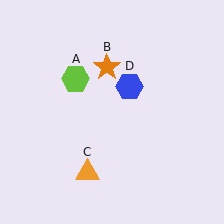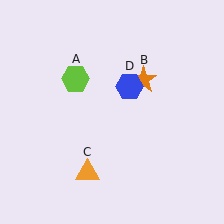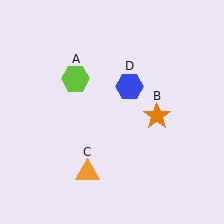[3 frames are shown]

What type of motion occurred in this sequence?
The orange star (object B) rotated clockwise around the center of the scene.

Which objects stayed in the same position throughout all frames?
Lime hexagon (object A) and orange triangle (object C) and blue hexagon (object D) remained stationary.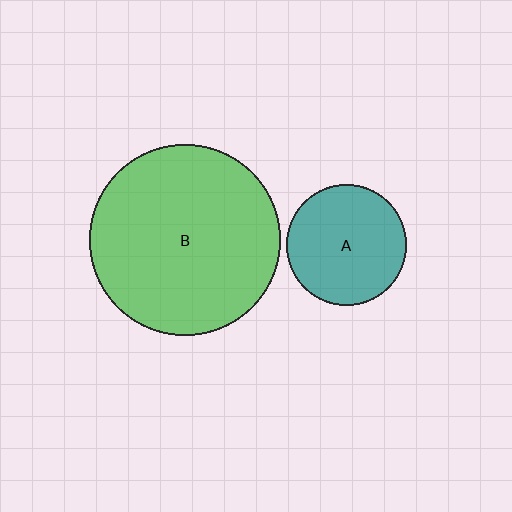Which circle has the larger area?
Circle B (green).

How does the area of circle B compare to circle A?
Approximately 2.5 times.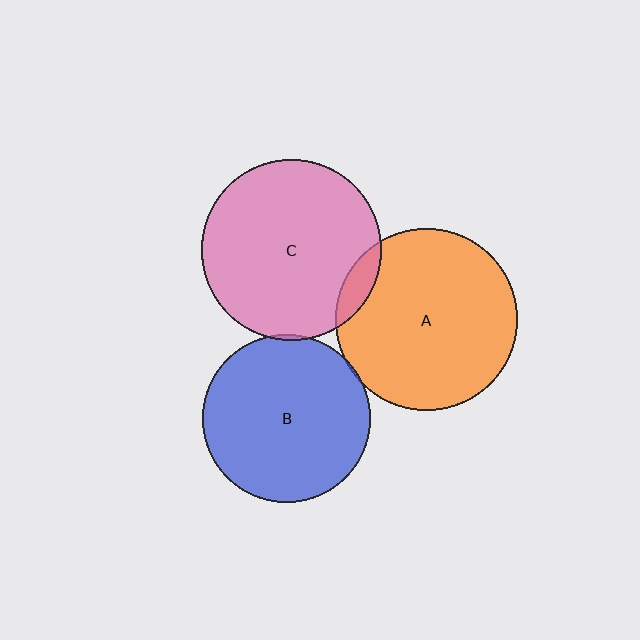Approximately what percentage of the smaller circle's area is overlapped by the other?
Approximately 10%.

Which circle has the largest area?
Circle A (orange).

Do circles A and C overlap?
Yes.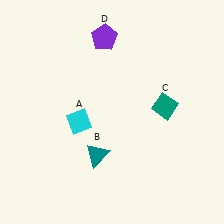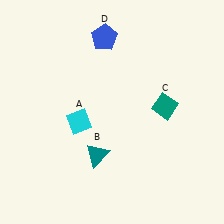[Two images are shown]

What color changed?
The pentagon (D) changed from purple in Image 1 to blue in Image 2.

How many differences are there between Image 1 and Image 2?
There is 1 difference between the two images.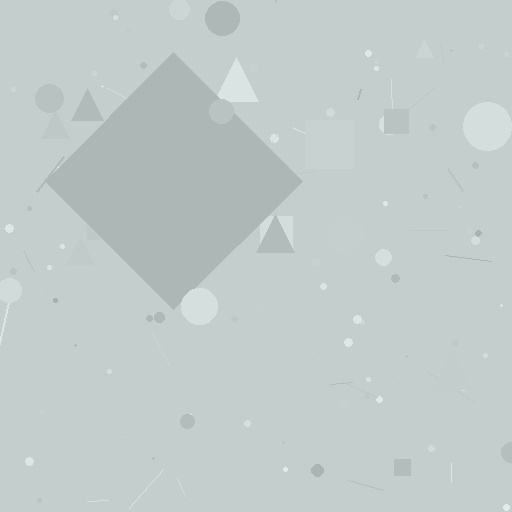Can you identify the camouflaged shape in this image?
The camouflaged shape is a diamond.